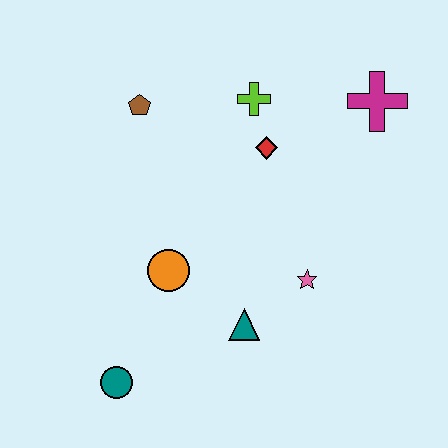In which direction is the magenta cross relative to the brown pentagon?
The magenta cross is to the right of the brown pentagon.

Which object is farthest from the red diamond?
The teal circle is farthest from the red diamond.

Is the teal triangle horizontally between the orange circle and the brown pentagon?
No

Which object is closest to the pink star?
The teal triangle is closest to the pink star.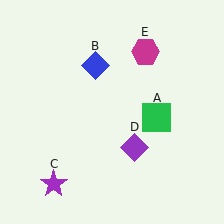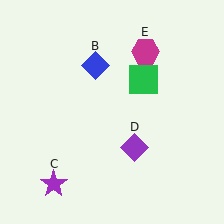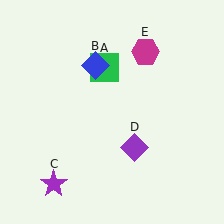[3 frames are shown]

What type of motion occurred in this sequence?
The green square (object A) rotated counterclockwise around the center of the scene.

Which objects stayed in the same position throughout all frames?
Blue diamond (object B) and purple star (object C) and purple diamond (object D) and magenta hexagon (object E) remained stationary.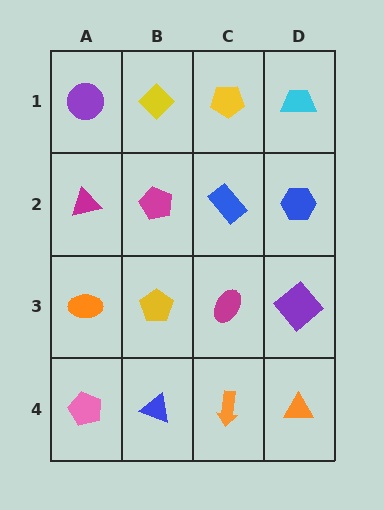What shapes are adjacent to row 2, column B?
A yellow diamond (row 1, column B), a yellow pentagon (row 3, column B), a magenta triangle (row 2, column A), a blue rectangle (row 2, column C).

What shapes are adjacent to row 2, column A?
A purple circle (row 1, column A), an orange ellipse (row 3, column A), a magenta pentagon (row 2, column B).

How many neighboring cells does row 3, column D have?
3.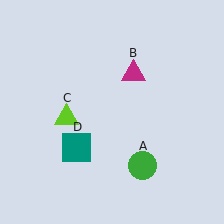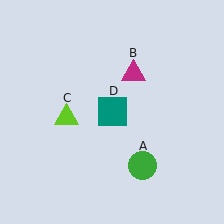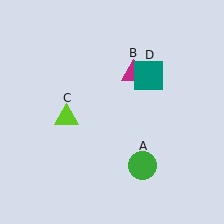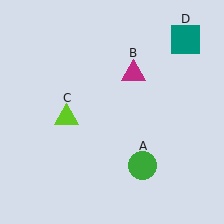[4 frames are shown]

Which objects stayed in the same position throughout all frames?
Green circle (object A) and magenta triangle (object B) and lime triangle (object C) remained stationary.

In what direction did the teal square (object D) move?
The teal square (object D) moved up and to the right.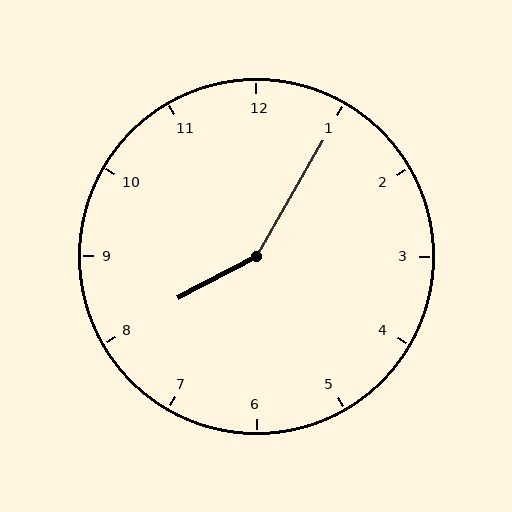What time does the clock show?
8:05.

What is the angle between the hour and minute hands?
Approximately 148 degrees.